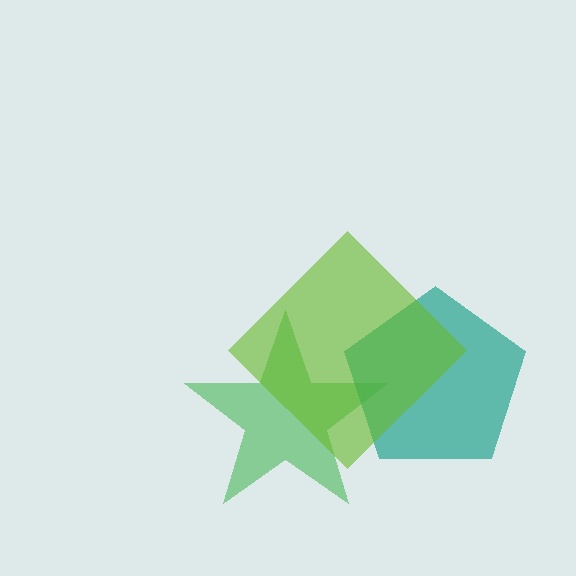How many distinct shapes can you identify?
There are 3 distinct shapes: a green star, a teal pentagon, a lime diamond.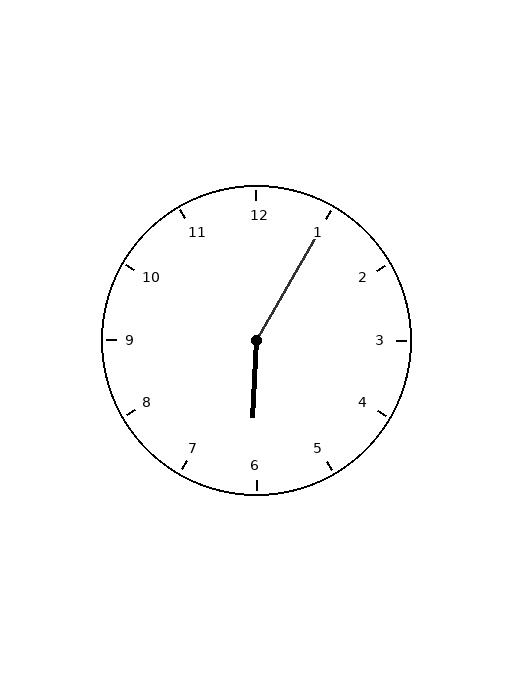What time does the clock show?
6:05.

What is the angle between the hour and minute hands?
Approximately 152 degrees.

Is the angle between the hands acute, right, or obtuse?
It is obtuse.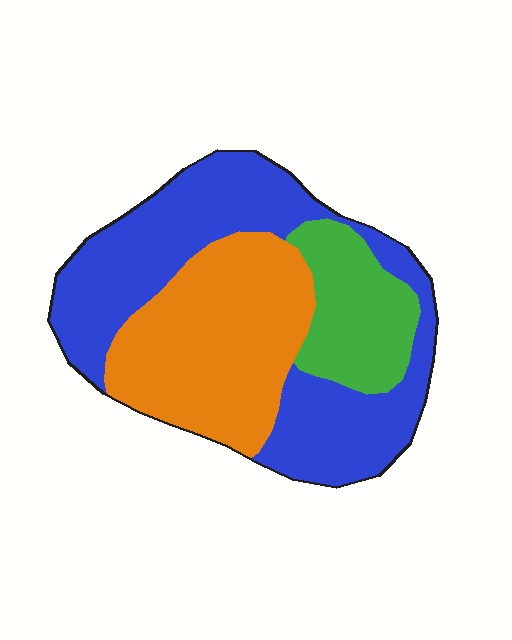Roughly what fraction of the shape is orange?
Orange covers 35% of the shape.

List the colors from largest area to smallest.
From largest to smallest: blue, orange, green.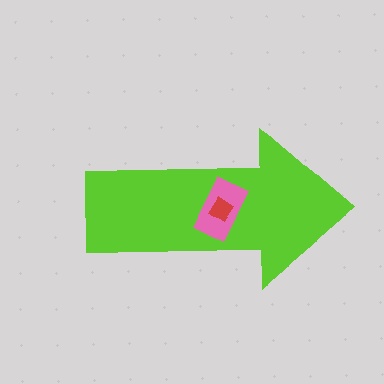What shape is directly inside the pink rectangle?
The red diamond.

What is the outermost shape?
The lime arrow.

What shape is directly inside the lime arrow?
The pink rectangle.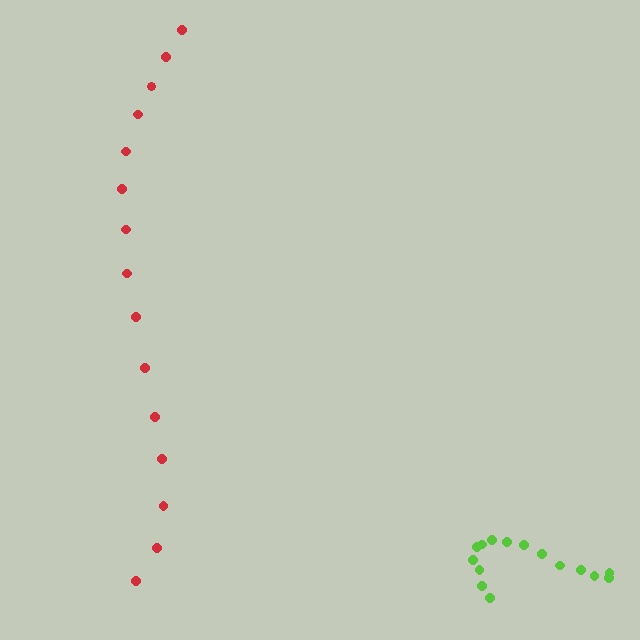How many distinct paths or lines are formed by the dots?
There are 2 distinct paths.